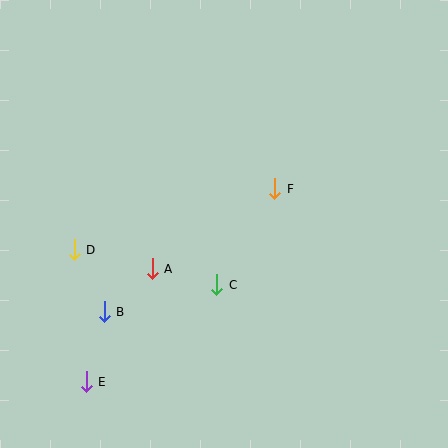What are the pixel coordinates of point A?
Point A is at (152, 269).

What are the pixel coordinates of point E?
Point E is at (86, 382).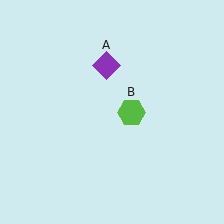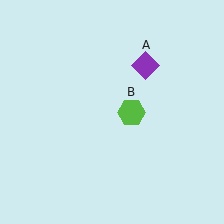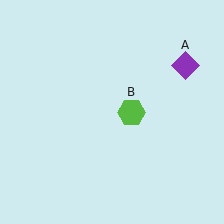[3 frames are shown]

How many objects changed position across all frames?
1 object changed position: purple diamond (object A).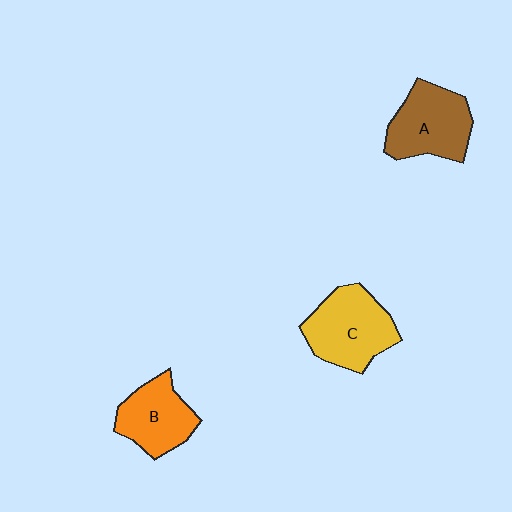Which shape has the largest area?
Shape C (yellow).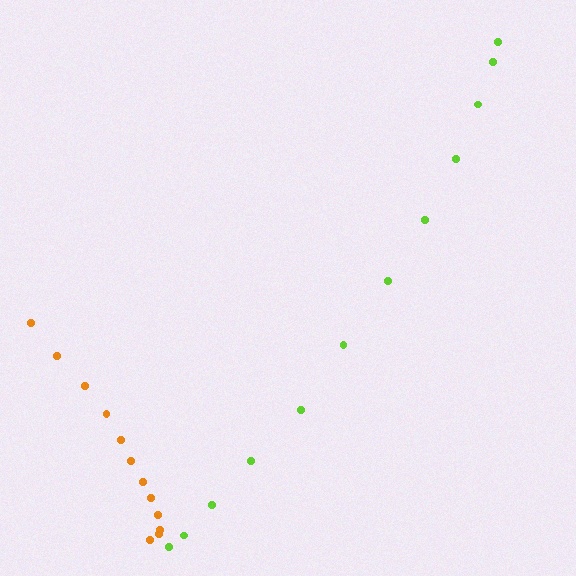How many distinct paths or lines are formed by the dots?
There are 2 distinct paths.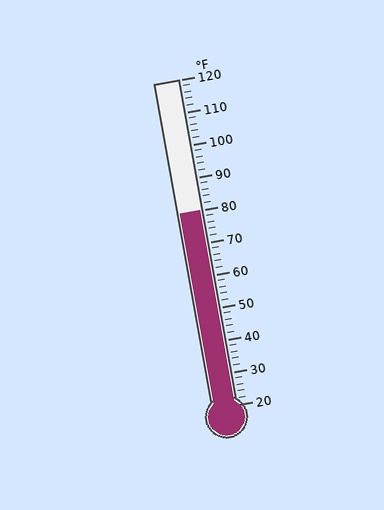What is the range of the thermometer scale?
The thermometer scale ranges from 20°F to 120°F.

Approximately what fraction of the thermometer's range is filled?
The thermometer is filled to approximately 60% of its range.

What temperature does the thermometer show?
The thermometer shows approximately 80°F.